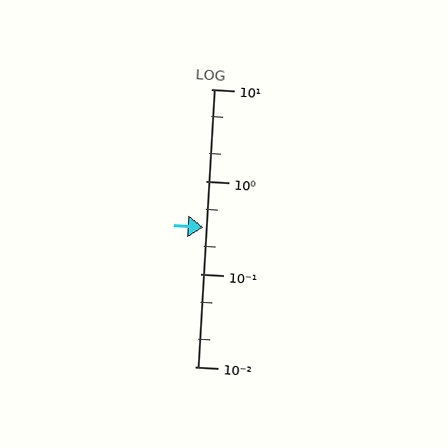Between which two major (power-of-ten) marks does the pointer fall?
The pointer is between 0.1 and 1.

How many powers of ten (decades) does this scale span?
The scale spans 3 decades, from 0.01 to 10.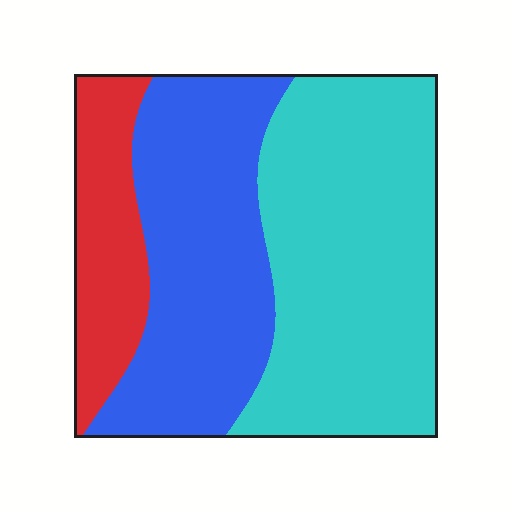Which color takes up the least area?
Red, at roughly 15%.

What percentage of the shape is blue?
Blue takes up between a quarter and a half of the shape.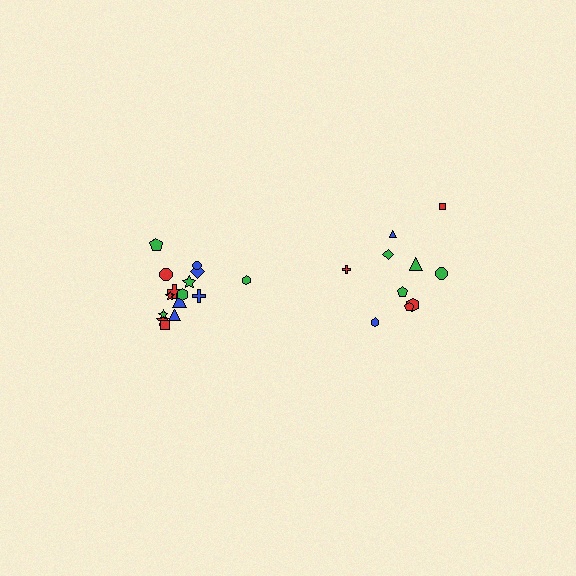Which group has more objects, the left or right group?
The left group.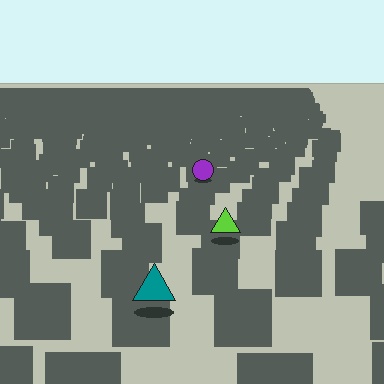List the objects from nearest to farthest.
From nearest to farthest: the teal triangle, the lime triangle, the purple circle.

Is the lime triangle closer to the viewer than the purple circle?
Yes. The lime triangle is closer — you can tell from the texture gradient: the ground texture is coarser near it.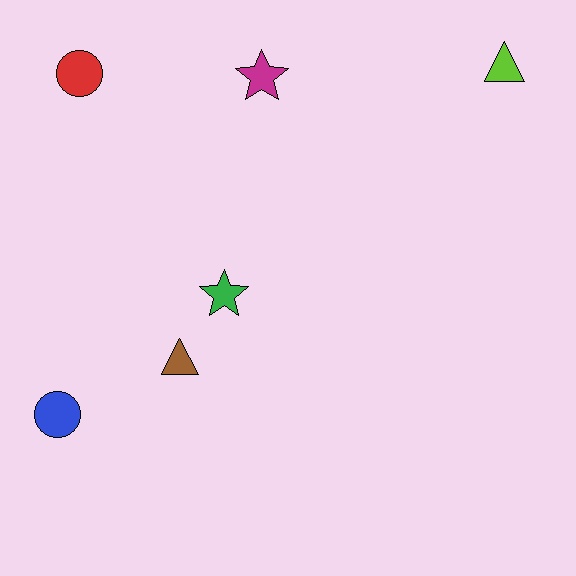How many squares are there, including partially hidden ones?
There are no squares.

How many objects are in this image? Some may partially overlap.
There are 6 objects.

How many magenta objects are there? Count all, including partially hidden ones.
There is 1 magenta object.